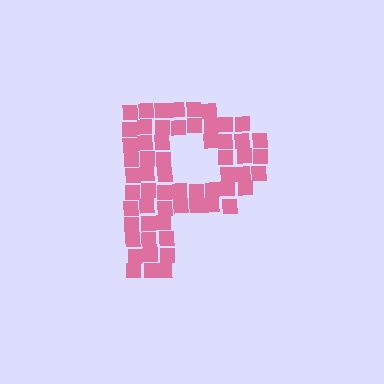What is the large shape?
The large shape is the letter P.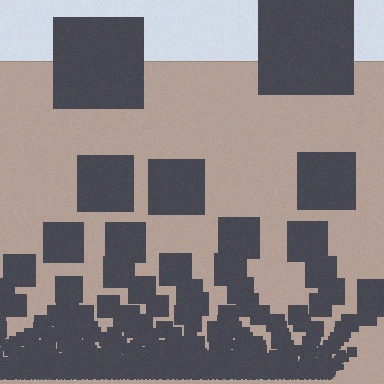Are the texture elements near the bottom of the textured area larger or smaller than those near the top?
Smaller. The gradient is inverted — elements near the bottom are smaller and denser.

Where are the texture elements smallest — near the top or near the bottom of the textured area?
Near the bottom.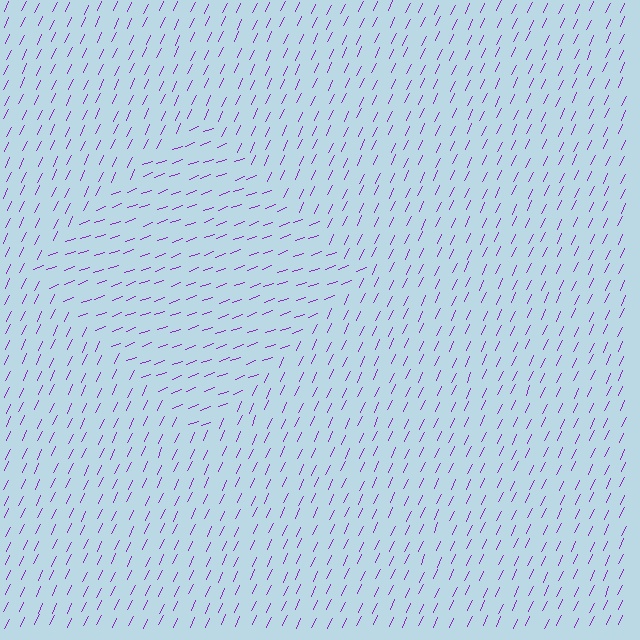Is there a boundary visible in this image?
Yes, there is a texture boundary formed by a change in line orientation.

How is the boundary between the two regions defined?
The boundary is defined purely by a change in line orientation (approximately 45 degrees difference). All lines are the same color and thickness.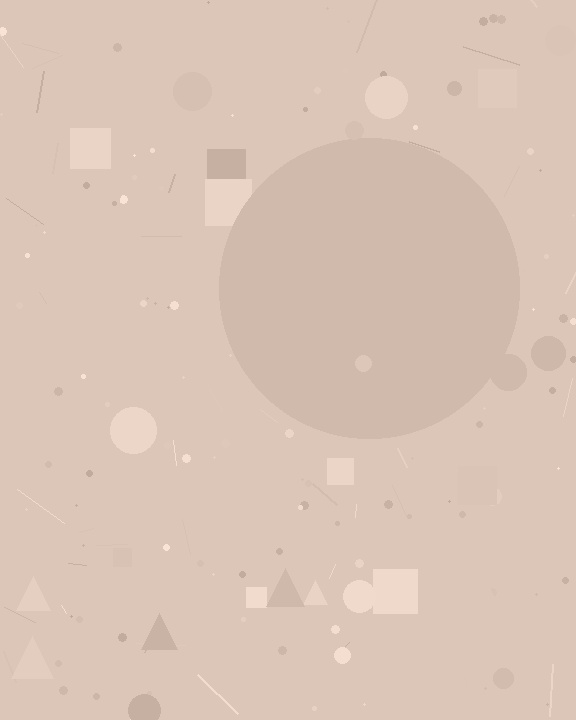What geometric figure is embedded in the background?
A circle is embedded in the background.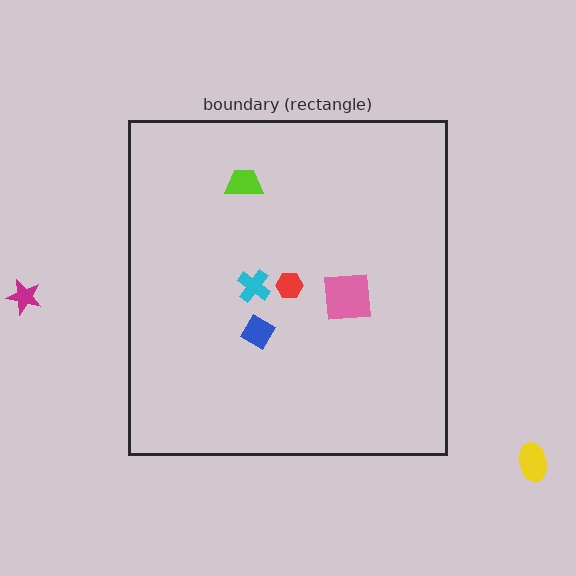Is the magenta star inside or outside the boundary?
Outside.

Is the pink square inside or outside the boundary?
Inside.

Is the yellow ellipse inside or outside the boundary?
Outside.